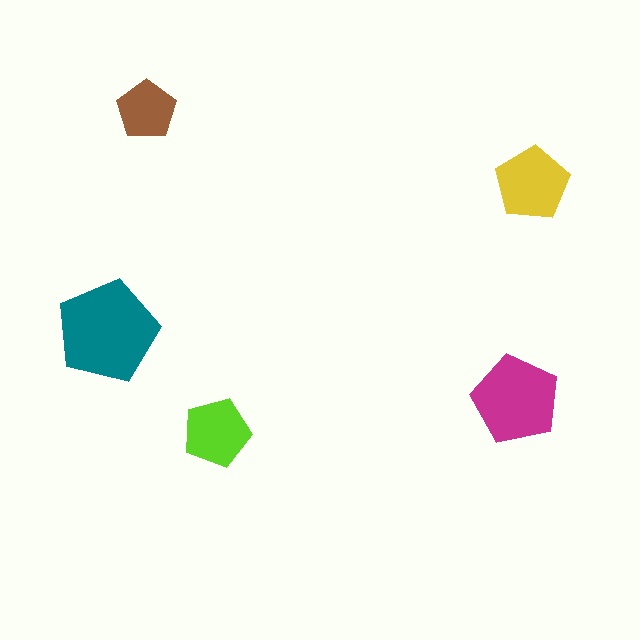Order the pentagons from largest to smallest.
the teal one, the magenta one, the yellow one, the lime one, the brown one.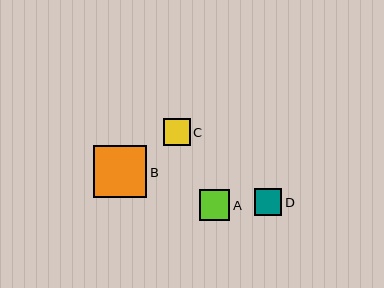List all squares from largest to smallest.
From largest to smallest: B, A, D, C.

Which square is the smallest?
Square C is the smallest with a size of approximately 27 pixels.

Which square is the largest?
Square B is the largest with a size of approximately 53 pixels.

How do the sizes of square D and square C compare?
Square D and square C are approximately the same size.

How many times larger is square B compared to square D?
Square B is approximately 1.9 times the size of square D.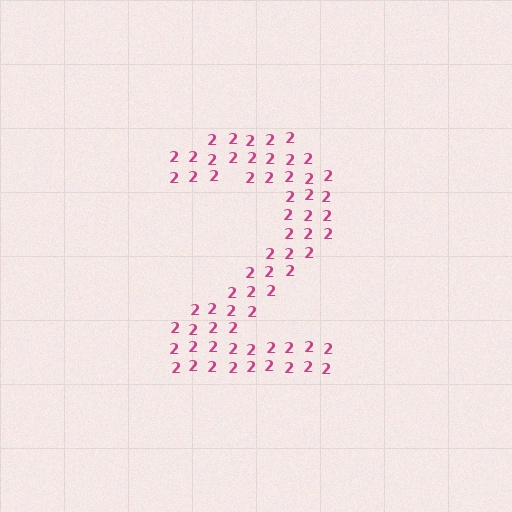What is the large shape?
The large shape is the digit 2.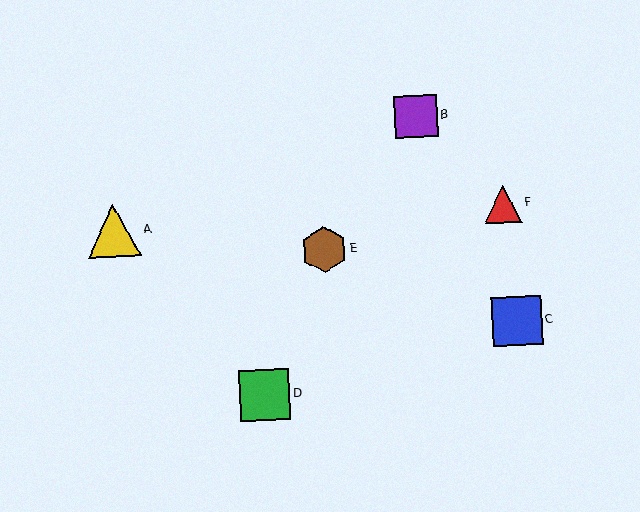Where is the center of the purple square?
The center of the purple square is at (416, 116).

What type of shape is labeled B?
Shape B is a purple square.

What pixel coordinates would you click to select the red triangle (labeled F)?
Click at (503, 204) to select the red triangle F.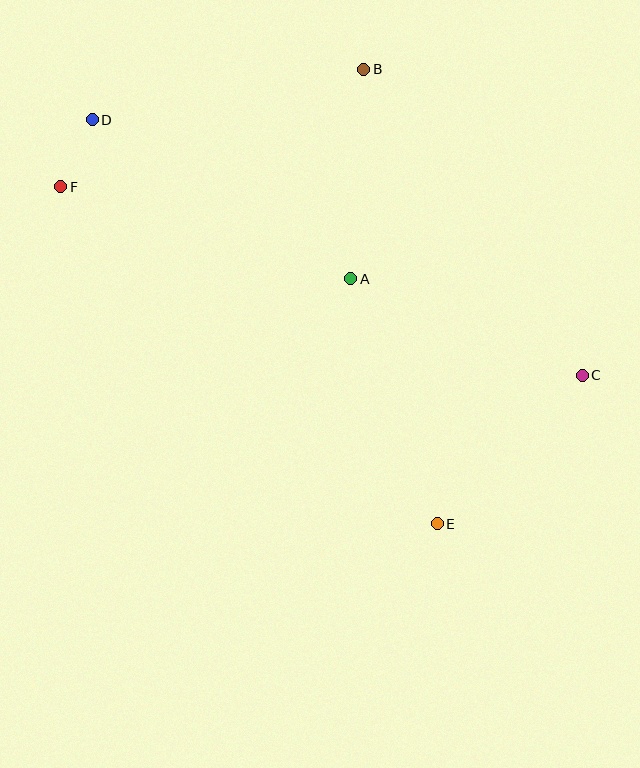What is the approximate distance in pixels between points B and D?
The distance between B and D is approximately 276 pixels.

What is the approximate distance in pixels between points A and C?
The distance between A and C is approximately 251 pixels.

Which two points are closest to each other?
Points D and F are closest to each other.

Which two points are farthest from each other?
Points C and F are farthest from each other.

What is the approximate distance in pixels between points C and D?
The distance between C and D is approximately 553 pixels.